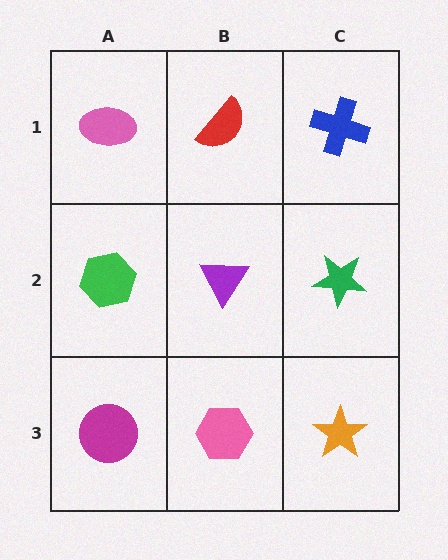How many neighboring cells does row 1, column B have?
3.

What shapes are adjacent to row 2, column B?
A red semicircle (row 1, column B), a pink hexagon (row 3, column B), a green hexagon (row 2, column A), a green star (row 2, column C).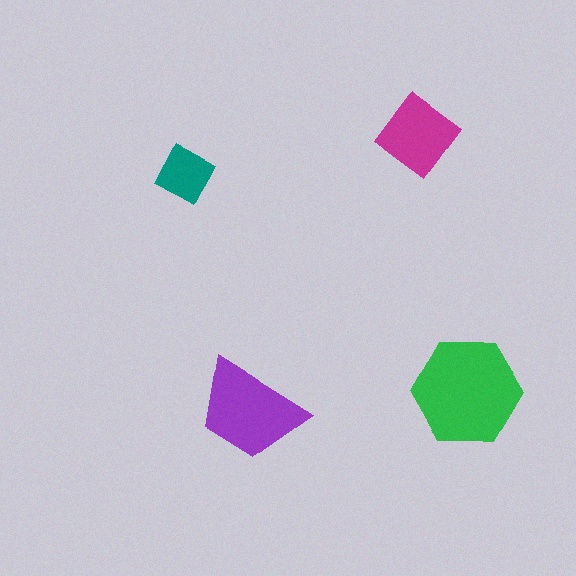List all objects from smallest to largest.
The teal diamond, the magenta diamond, the purple trapezoid, the green hexagon.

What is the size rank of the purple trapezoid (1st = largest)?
2nd.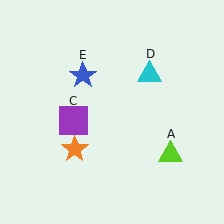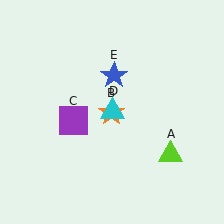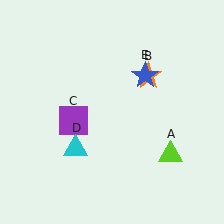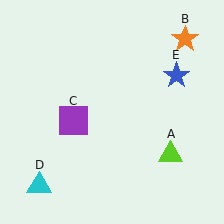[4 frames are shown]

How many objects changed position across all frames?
3 objects changed position: orange star (object B), cyan triangle (object D), blue star (object E).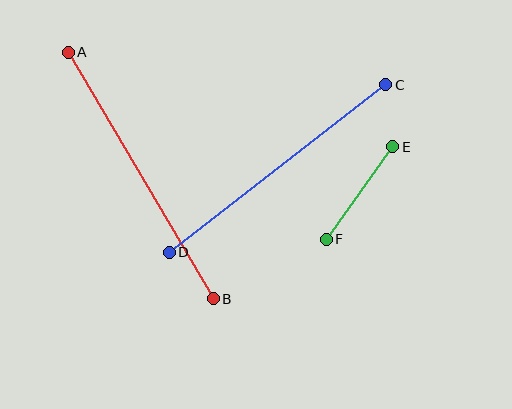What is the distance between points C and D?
The distance is approximately 274 pixels.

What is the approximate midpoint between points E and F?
The midpoint is at approximately (360, 193) pixels.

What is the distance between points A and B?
The distance is approximately 286 pixels.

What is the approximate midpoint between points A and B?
The midpoint is at approximately (141, 176) pixels.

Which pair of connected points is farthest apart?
Points A and B are farthest apart.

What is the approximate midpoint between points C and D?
The midpoint is at approximately (277, 168) pixels.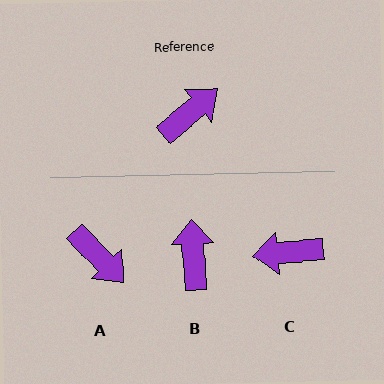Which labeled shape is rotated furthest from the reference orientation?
C, about 145 degrees away.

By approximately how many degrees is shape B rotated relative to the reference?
Approximately 53 degrees counter-clockwise.